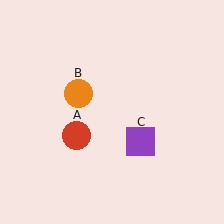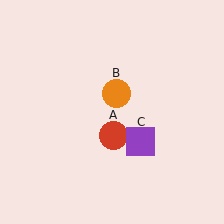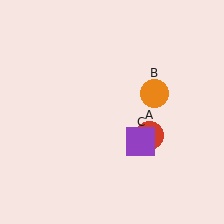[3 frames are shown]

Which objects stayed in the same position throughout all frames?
Purple square (object C) remained stationary.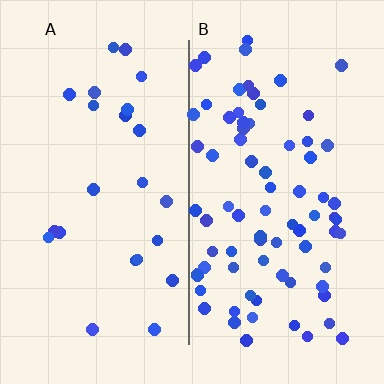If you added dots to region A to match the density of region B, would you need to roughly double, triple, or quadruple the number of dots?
Approximately triple.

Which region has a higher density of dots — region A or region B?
B (the right).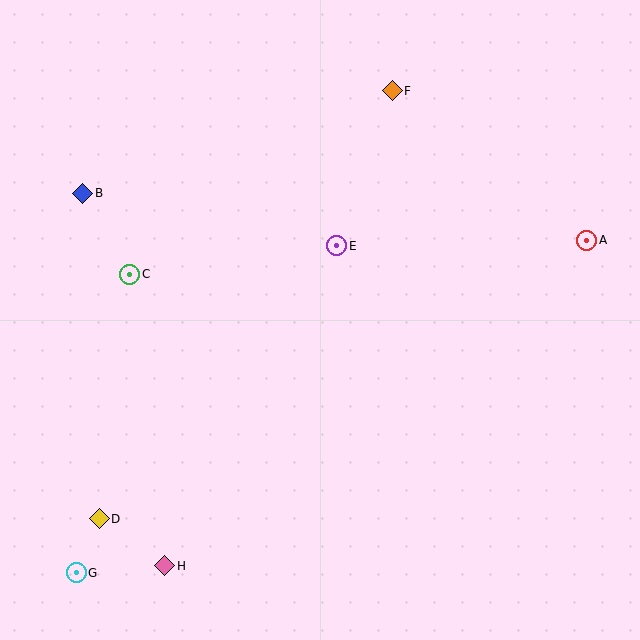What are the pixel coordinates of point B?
Point B is at (83, 193).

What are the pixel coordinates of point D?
Point D is at (99, 519).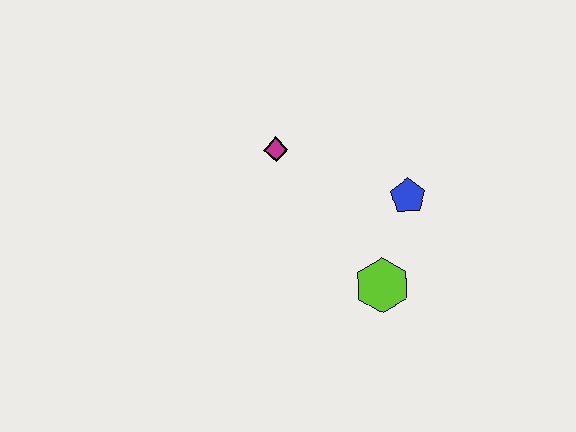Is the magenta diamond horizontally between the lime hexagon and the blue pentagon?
No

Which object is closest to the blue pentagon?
The lime hexagon is closest to the blue pentagon.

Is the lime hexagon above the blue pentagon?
No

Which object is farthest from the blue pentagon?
The magenta diamond is farthest from the blue pentagon.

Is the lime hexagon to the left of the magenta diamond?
No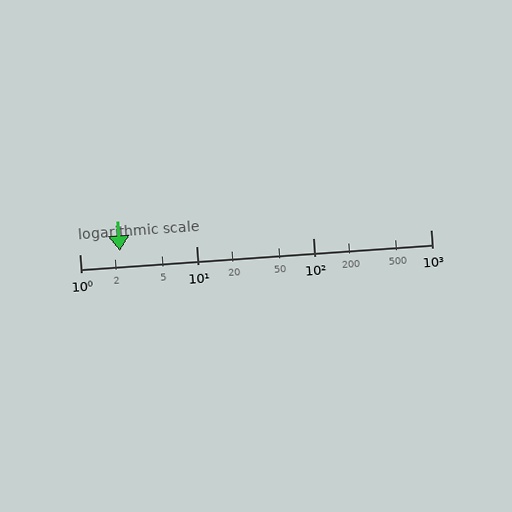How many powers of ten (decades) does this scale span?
The scale spans 3 decades, from 1 to 1000.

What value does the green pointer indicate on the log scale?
The pointer indicates approximately 2.2.